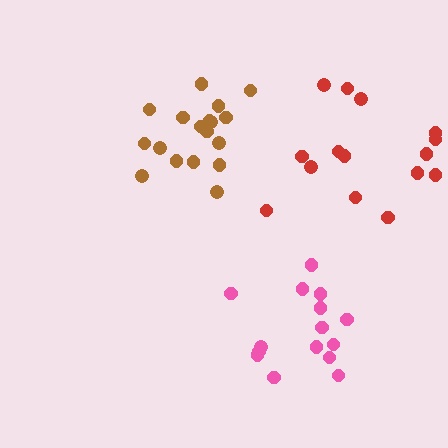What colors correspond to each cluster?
The clusters are colored: red, pink, brown.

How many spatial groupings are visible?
There are 3 spatial groupings.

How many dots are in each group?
Group 1: 15 dots, Group 2: 15 dots, Group 3: 18 dots (48 total).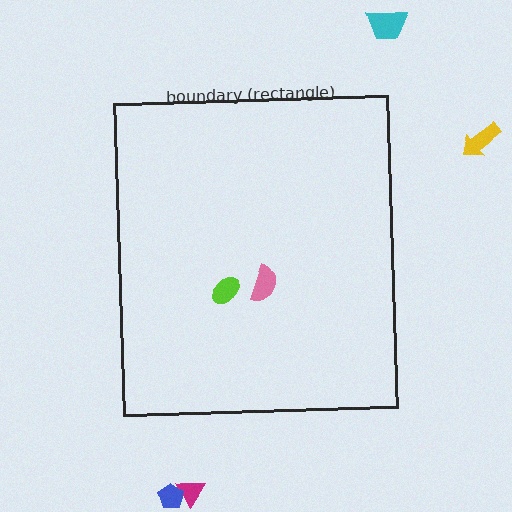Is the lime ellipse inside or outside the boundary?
Inside.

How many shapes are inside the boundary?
2 inside, 4 outside.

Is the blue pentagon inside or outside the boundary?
Outside.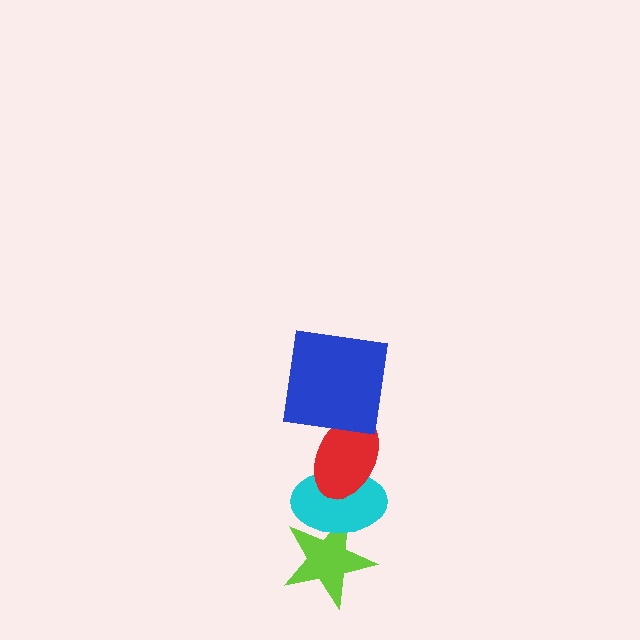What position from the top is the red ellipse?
The red ellipse is 2nd from the top.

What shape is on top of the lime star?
The cyan ellipse is on top of the lime star.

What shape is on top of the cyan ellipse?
The red ellipse is on top of the cyan ellipse.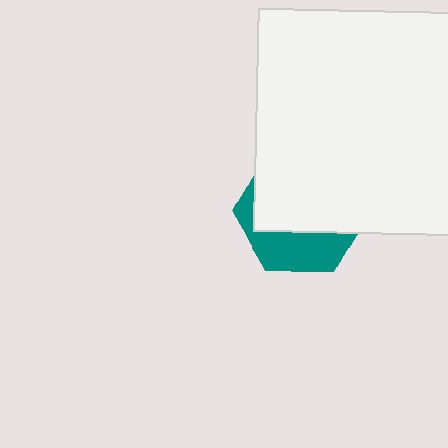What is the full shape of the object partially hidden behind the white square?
The partially hidden object is a teal hexagon.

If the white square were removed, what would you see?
You would see the complete teal hexagon.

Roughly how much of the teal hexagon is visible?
A small part of it is visible (roughly 34%).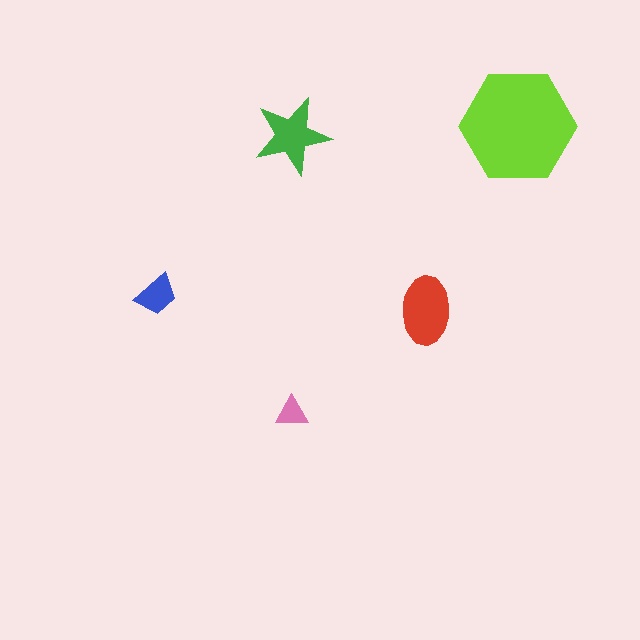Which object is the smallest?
The pink triangle.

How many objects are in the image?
There are 5 objects in the image.